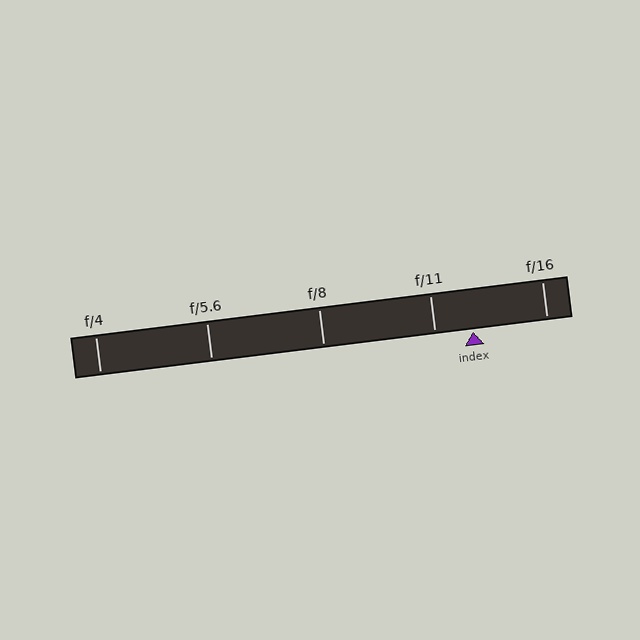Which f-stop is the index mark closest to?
The index mark is closest to f/11.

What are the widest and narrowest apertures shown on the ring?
The widest aperture shown is f/4 and the narrowest is f/16.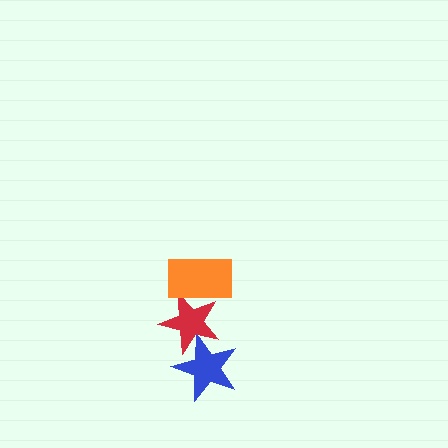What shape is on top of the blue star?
The red star is on top of the blue star.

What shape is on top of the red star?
The orange rectangle is on top of the red star.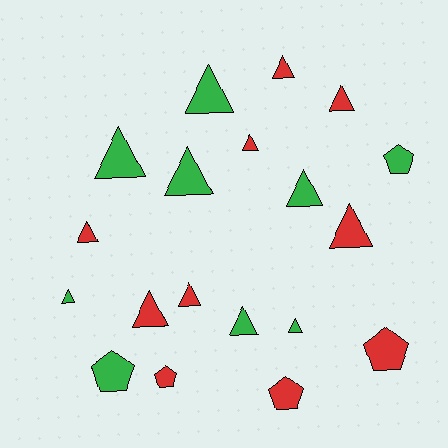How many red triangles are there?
There are 7 red triangles.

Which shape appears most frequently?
Triangle, with 14 objects.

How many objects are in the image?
There are 19 objects.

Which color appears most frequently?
Red, with 10 objects.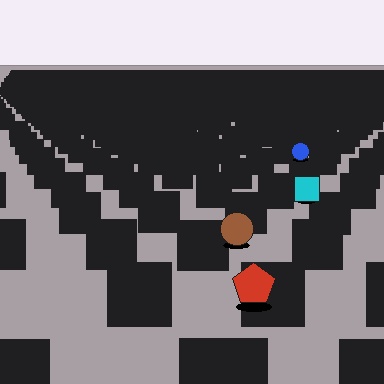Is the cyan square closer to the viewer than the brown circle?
No. The brown circle is closer — you can tell from the texture gradient: the ground texture is coarser near it.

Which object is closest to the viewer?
The red pentagon is closest. The texture marks near it are larger and more spread out.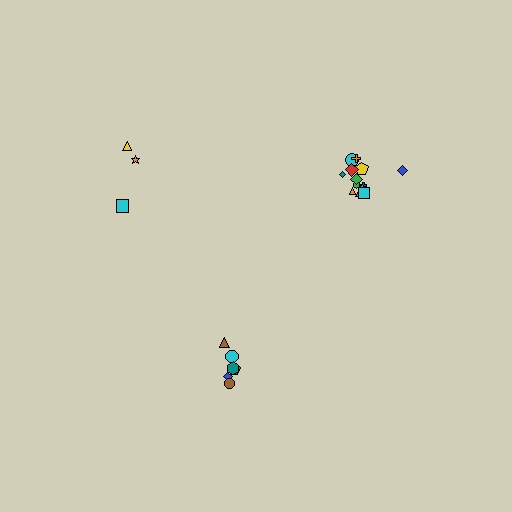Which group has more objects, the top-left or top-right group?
The top-right group.